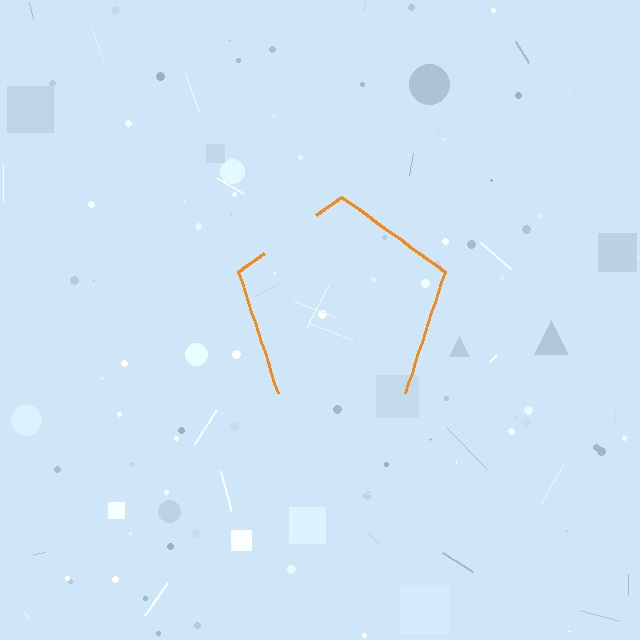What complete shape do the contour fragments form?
The contour fragments form a pentagon.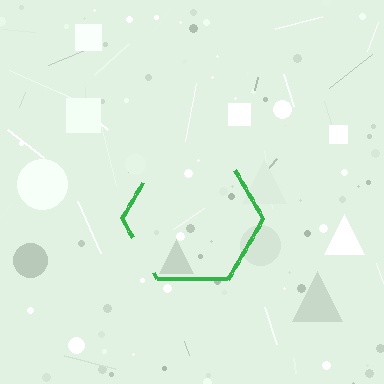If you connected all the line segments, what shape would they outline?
They would outline a hexagon.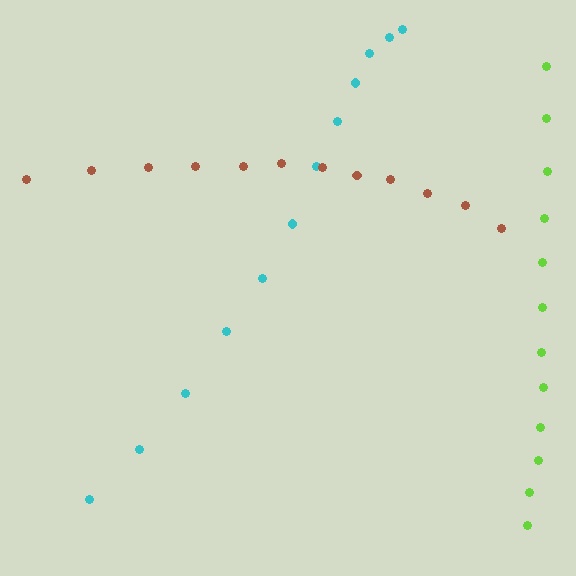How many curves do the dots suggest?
There are 3 distinct paths.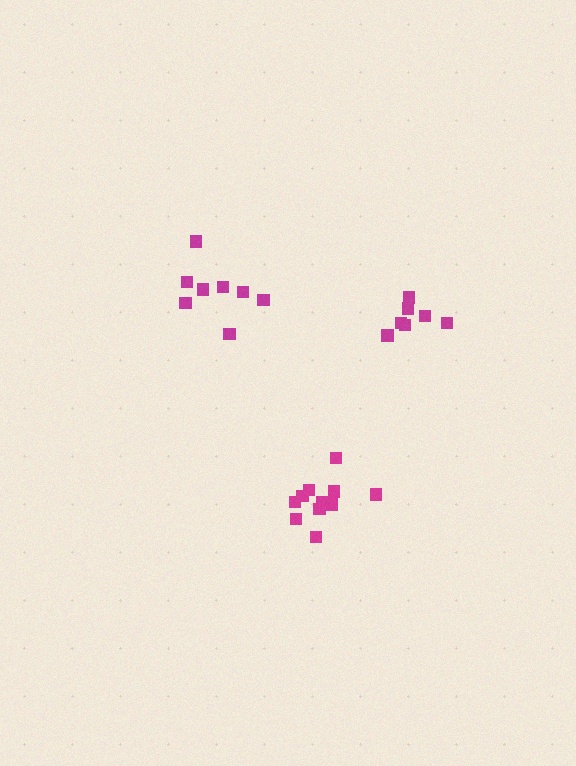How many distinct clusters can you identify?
There are 3 distinct clusters.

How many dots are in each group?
Group 1: 7 dots, Group 2: 11 dots, Group 3: 8 dots (26 total).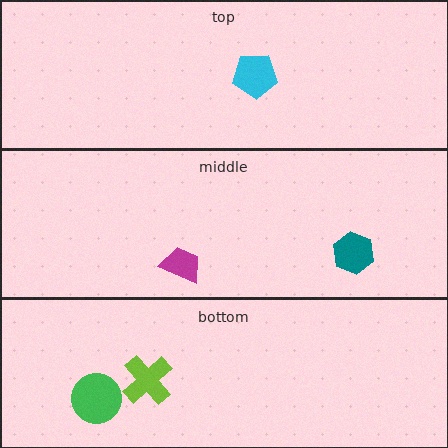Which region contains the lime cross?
The bottom region.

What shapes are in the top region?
The cyan pentagon.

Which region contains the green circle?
The bottom region.